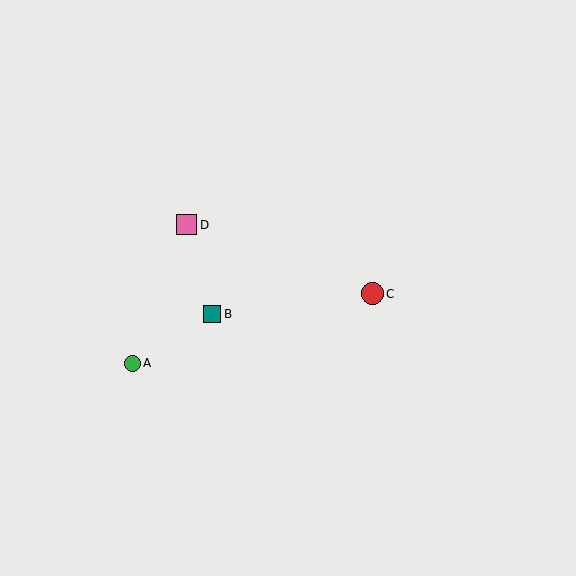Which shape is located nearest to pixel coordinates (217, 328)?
The teal square (labeled B) at (212, 314) is nearest to that location.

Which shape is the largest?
The red circle (labeled C) is the largest.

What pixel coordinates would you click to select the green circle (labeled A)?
Click at (132, 363) to select the green circle A.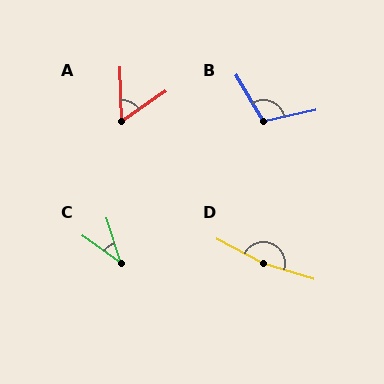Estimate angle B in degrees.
Approximately 109 degrees.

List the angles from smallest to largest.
C (36°), A (58°), B (109°), D (169°).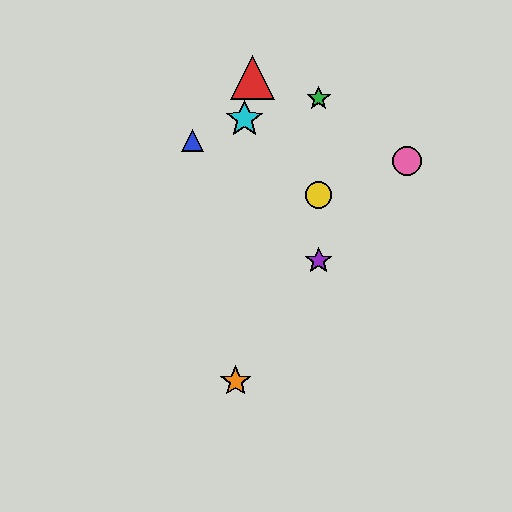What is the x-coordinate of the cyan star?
The cyan star is at x≈245.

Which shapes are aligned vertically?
The green star, the yellow circle, the purple star are aligned vertically.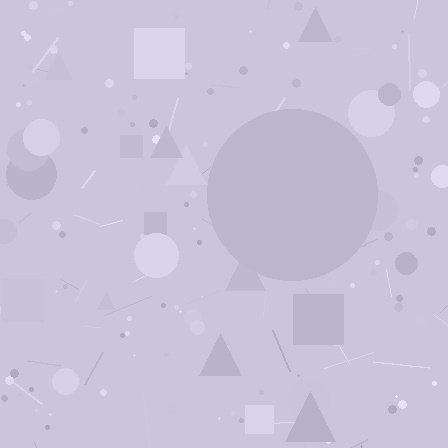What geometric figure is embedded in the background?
A circle is embedded in the background.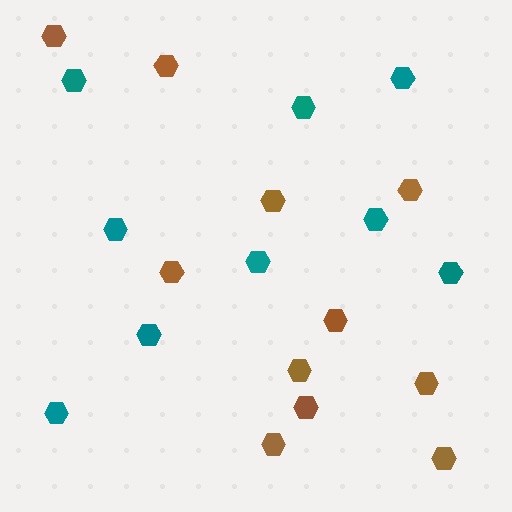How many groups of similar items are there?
There are 2 groups: one group of brown hexagons (11) and one group of teal hexagons (9).